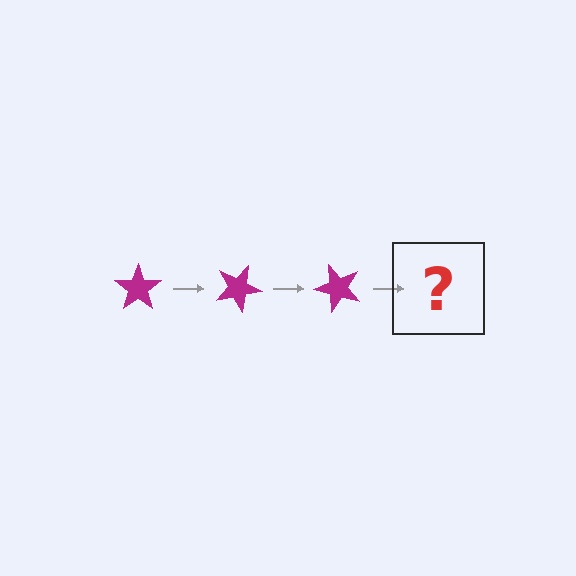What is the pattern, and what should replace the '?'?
The pattern is that the star rotates 25 degrees each step. The '?' should be a magenta star rotated 75 degrees.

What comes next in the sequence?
The next element should be a magenta star rotated 75 degrees.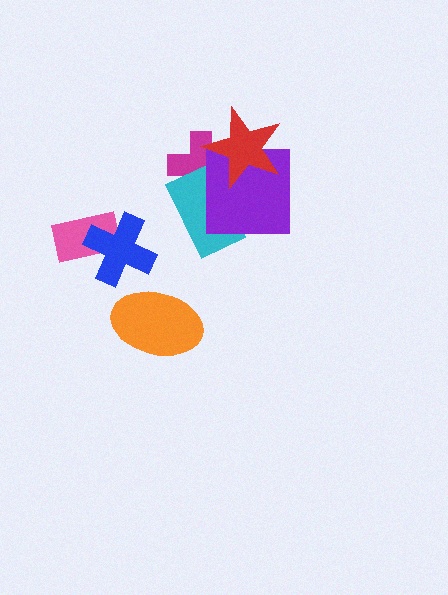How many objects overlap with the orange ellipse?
0 objects overlap with the orange ellipse.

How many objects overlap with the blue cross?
1 object overlaps with the blue cross.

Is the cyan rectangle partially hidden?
Yes, it is partially covered by another shape.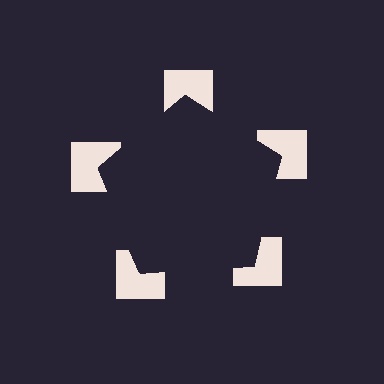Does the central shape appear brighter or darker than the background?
It typically appears slightly darker than the background, even though no actual brightness change is drawn.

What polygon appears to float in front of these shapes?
An illusory pentagon — its edges are inferred from the aligned wedge cuts in the notched squares, not physically drawn.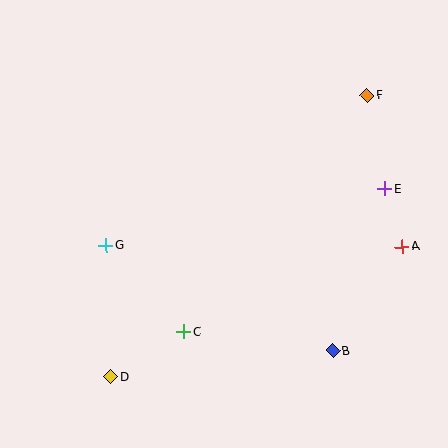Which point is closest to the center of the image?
Point C at (184, 332) is closest to the center.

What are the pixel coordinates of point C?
Point C is at (184, 332).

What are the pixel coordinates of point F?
Point F is at (367, 95).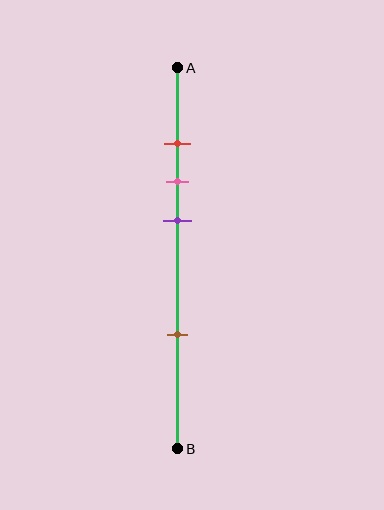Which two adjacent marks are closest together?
The red and pink marks are the closest adjacent pair.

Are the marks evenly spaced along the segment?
No, the marks are not evenly spaced.